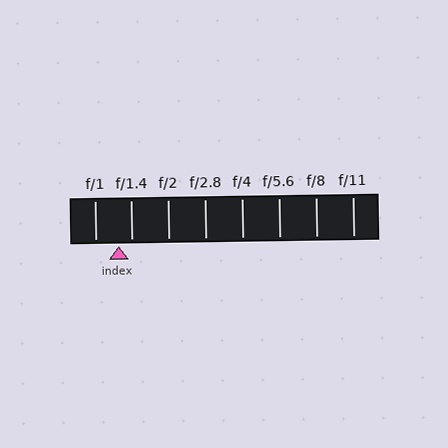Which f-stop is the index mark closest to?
The index mark is closest to f/1.4.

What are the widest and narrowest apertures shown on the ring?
The widest aperture shown is f/1 and the narrowest is f/11.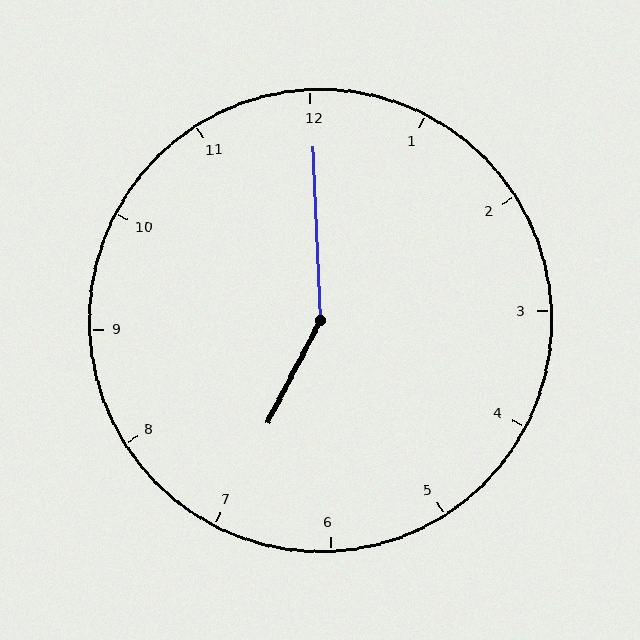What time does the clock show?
7:00.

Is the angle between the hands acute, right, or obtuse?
It is obtuse.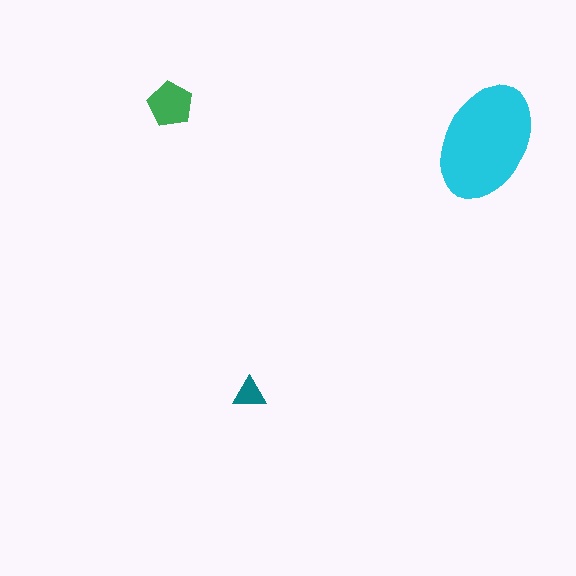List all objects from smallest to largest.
The teal triangle, the green pentagon, the cyan ellipse.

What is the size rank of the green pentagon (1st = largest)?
2nd.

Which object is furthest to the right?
The cyan ellipse is rightmost.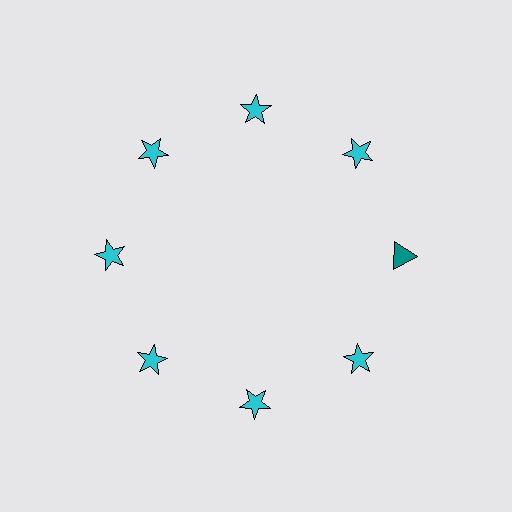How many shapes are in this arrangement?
There are 8 shapes arranged in a ring pattern.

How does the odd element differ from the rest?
It differs in both color (teal instead of cyan) and shape (triangle instead of star).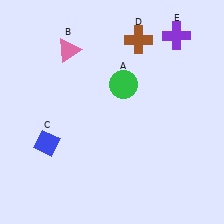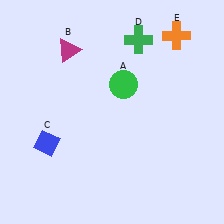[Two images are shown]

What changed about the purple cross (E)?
In Image 1, E is purple. In Image 2, it changed to orange.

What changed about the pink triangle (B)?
In Image 1, B is pink. In Image 2, it changed to magenta.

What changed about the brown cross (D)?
In Image 1, D is brown. In Image 2, it changed to green.